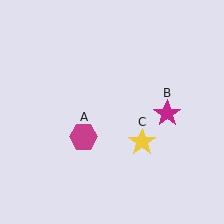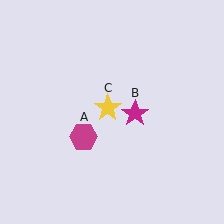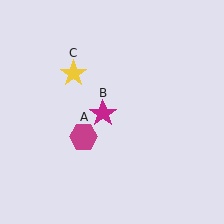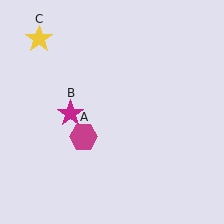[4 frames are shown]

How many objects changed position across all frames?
2 objects changed position: magenta star (object B), yellow star (object C).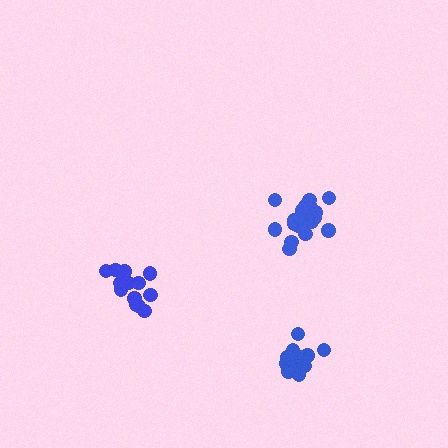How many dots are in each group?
Group 1: 18 dots, Group 2: 15 dots, Group 3: 13 dots (46 total).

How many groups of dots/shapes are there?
There are 3 groups.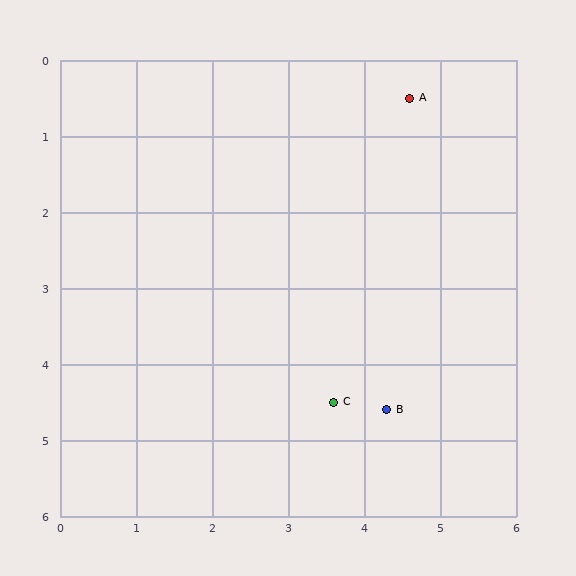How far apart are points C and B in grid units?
Points C and B are about 0.7 grid units apart.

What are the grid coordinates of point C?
Point C is at approximately (3.6, 4.5).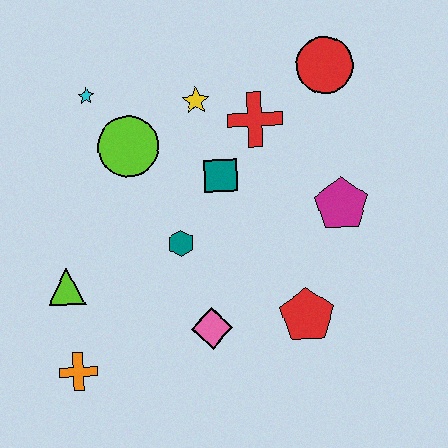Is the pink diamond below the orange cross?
No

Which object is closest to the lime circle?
The cyan star is closest to the lime circle.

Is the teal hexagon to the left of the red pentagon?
Yes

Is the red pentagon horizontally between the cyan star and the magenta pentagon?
Yes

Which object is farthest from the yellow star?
The orange cross is farthest from the yellow star.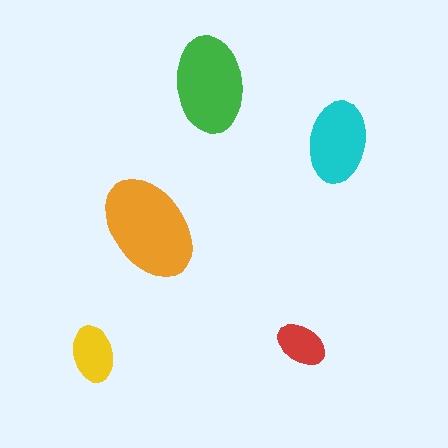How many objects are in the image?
There are 5 objects in the image.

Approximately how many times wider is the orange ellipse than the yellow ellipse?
About 2 times wider.